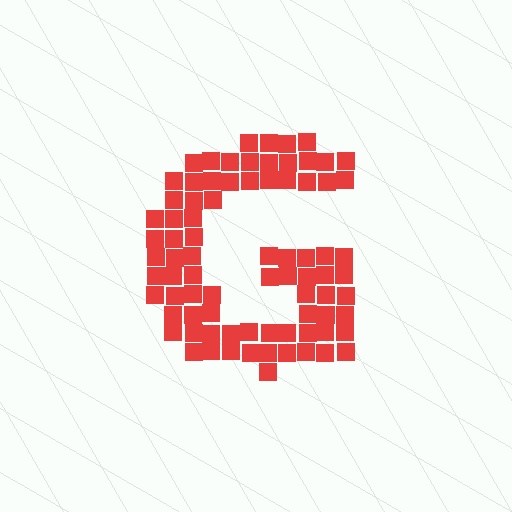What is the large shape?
The large shape is the letter G.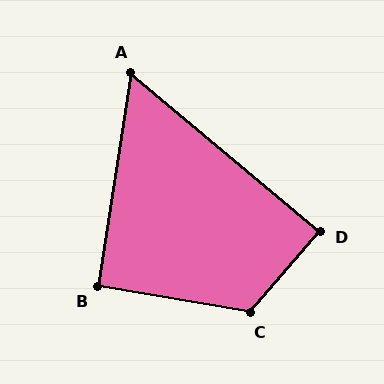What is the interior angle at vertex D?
Approximately 89 degrees (approximately right).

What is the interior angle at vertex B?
Approximately 91 degrees (approximately right).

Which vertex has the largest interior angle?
C, at approximately 121 degrees.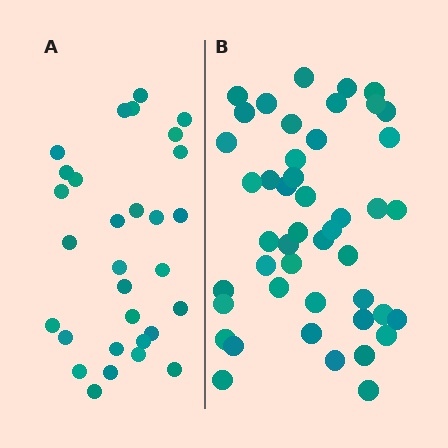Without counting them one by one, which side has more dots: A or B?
Region B (the right region) has more dots.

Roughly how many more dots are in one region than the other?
Region B has approximately 15 more dots than region A.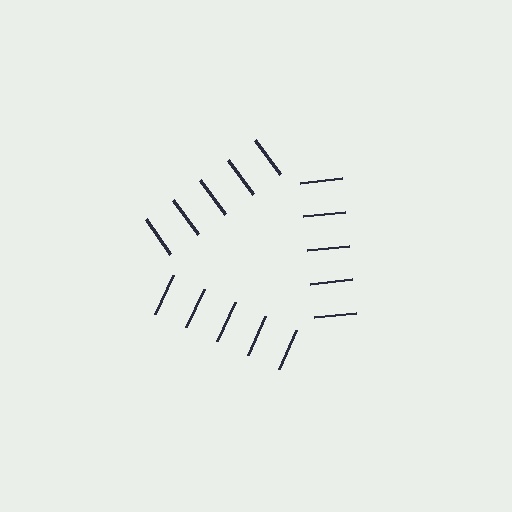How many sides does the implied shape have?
3 sides — the line-ends trace a triangle.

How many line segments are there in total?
15 — 5 along each of the 3 edges.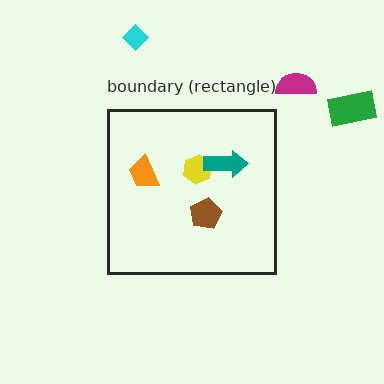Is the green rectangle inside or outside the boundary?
Outside.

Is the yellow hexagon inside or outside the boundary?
Inside.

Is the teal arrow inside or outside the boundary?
Inside.